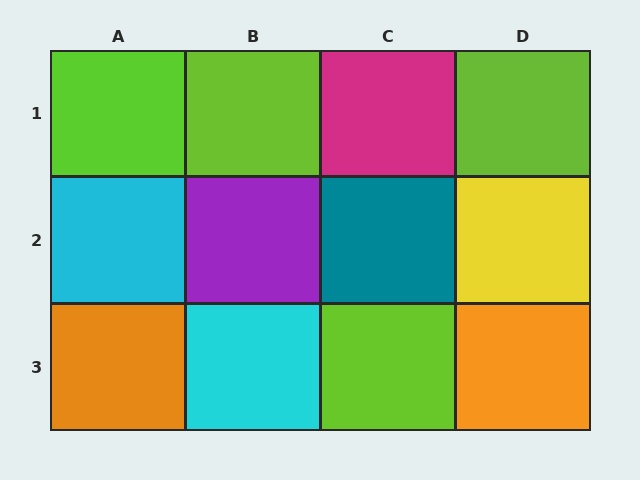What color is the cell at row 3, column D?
Orange.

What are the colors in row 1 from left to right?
Lime, lime, magenta, lime.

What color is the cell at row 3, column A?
Orange.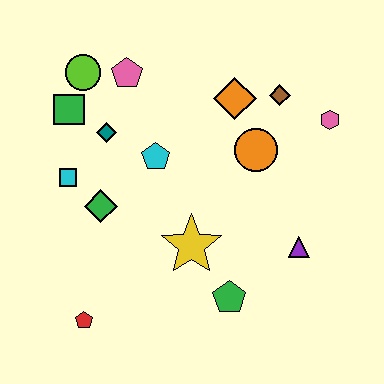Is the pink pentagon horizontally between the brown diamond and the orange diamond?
No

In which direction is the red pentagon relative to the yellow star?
The red pentagon is to the left of the yellow star.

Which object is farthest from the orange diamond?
The red pentagon is farthest from the orange diamond.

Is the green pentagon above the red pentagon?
Yes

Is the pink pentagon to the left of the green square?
No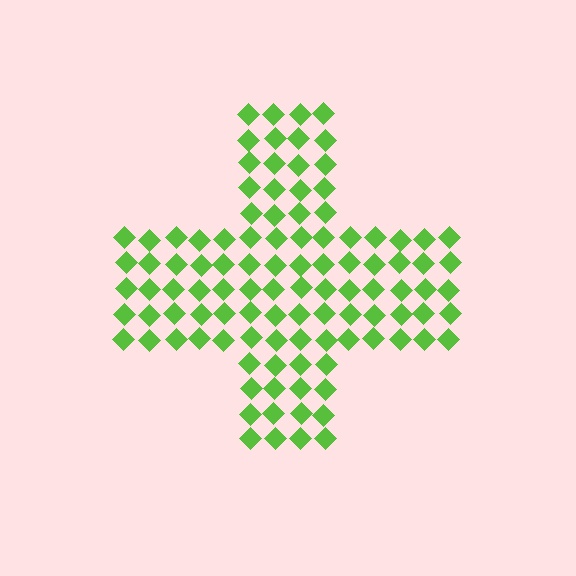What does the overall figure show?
The overall figure shows a cross.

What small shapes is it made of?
It is made of small diamonds.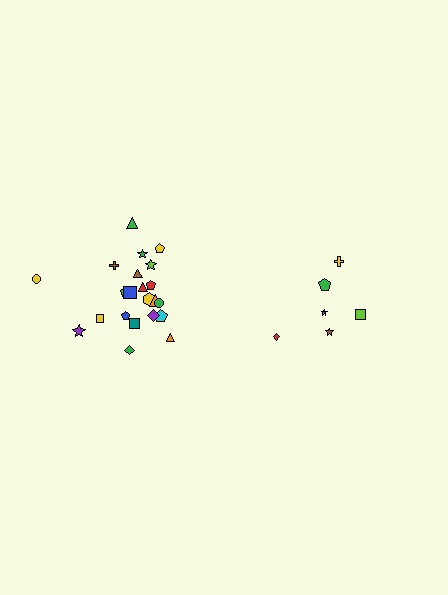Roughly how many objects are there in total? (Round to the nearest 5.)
Roughly 30 objects in total.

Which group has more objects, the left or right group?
The left group.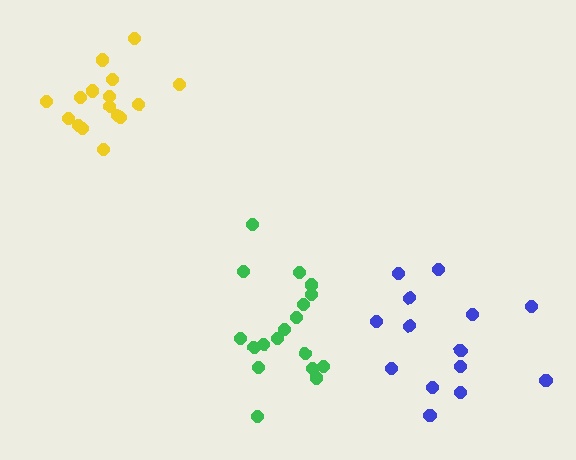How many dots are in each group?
Group 1: 18 dots, Group 2: 14 dots, Group 3: 16 dots (48 total).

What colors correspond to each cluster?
The clusters are colored: green, blue, yellow.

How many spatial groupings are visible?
There are 3 spatial groupings.